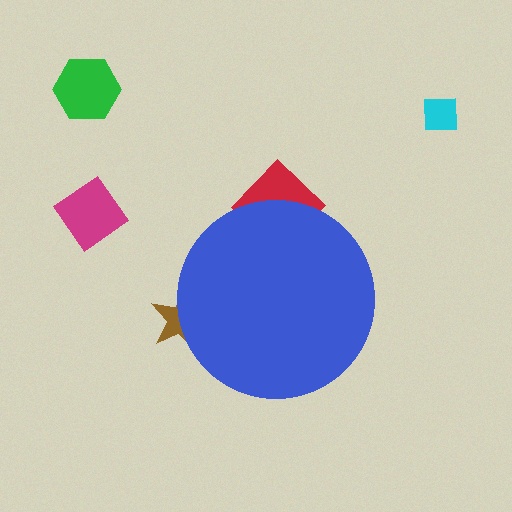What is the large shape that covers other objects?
A blue circle.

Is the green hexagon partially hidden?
No, the green hexagon is fully visible.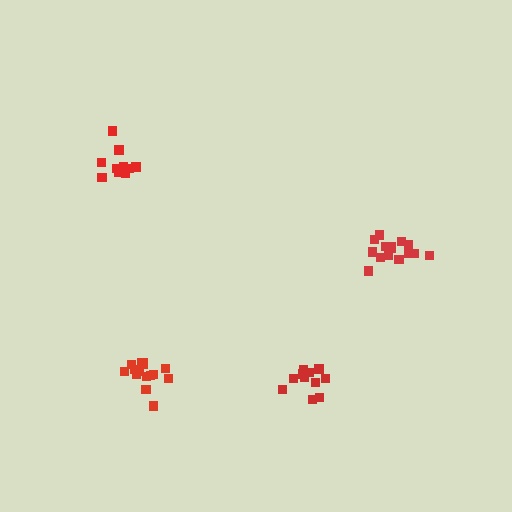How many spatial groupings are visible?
There are 4 spatial groupings.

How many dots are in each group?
Group 1: 11 dots, Group 2: 11 dots, Group 3: 15 dots, Group 4: 15 dots (52 total).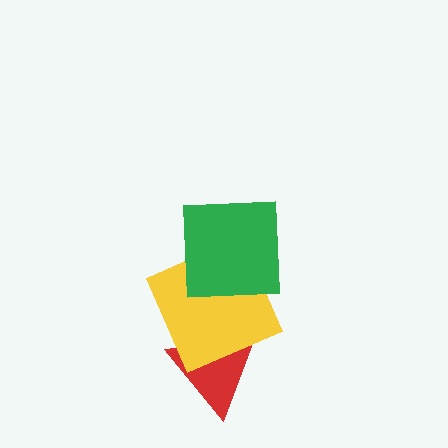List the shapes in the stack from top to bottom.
From top to bottom: the green square, the yellow square, the red triangle.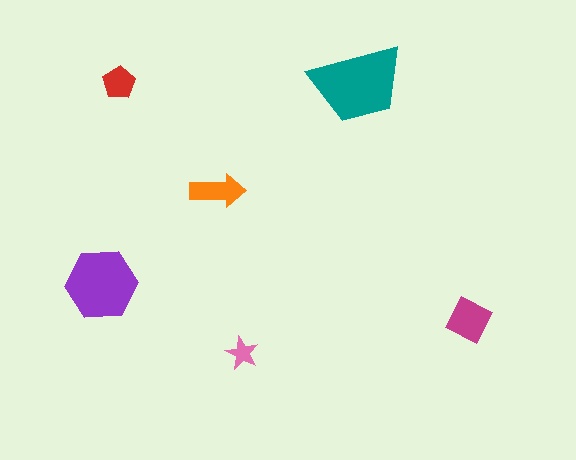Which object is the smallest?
The pink star.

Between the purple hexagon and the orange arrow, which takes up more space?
The purple hexagon.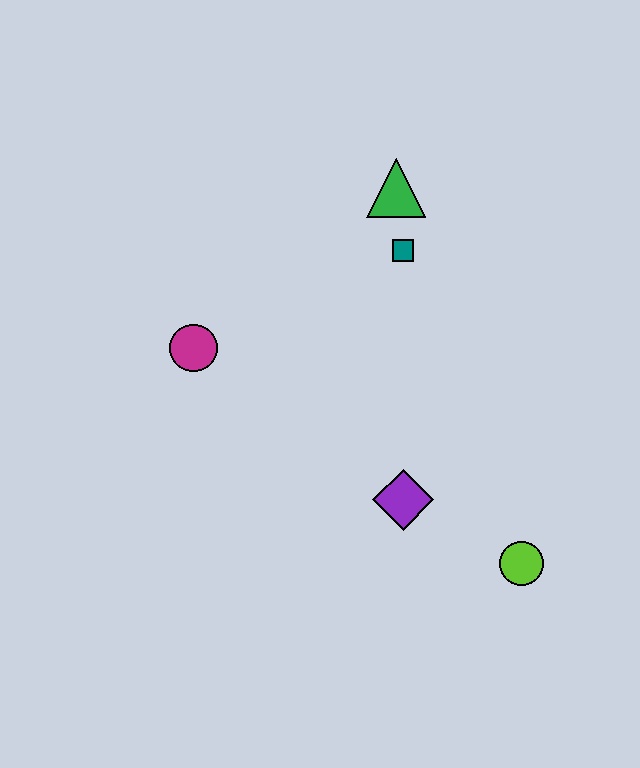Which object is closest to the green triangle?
The teal square is closest to the green triangle.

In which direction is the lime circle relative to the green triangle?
The lime circle is below the green triangle.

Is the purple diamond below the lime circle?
No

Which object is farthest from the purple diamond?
The green triangle is farthest from the purple diamond.